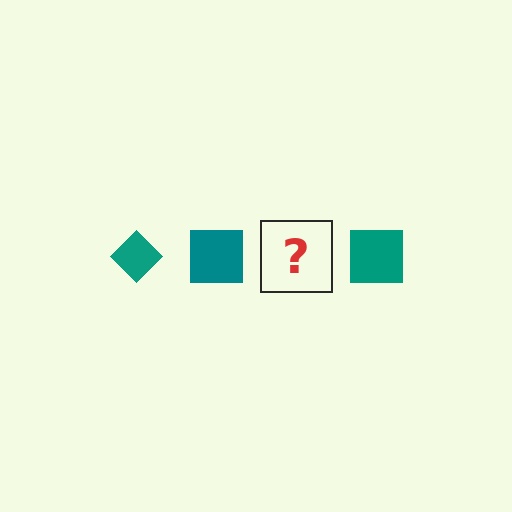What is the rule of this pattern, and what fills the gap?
The rule is that the pattern cycles through diamond, square shapes in teal. The gap should be filled with a teal diamond.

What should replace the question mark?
The question mark should be replaced with a teal diamond.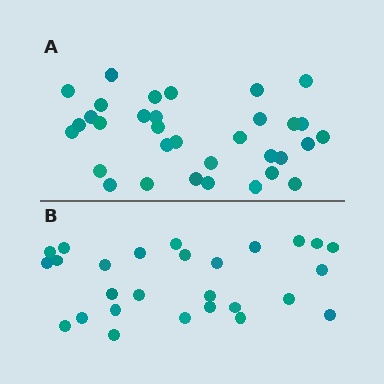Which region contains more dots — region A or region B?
Region A (the top region) has more dots.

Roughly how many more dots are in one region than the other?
Region A has about 6 more dots than region B.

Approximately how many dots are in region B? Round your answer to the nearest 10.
About 30 dots. (The exact count is 27, which rounds to 30.)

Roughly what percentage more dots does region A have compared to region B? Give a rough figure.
About 20% more.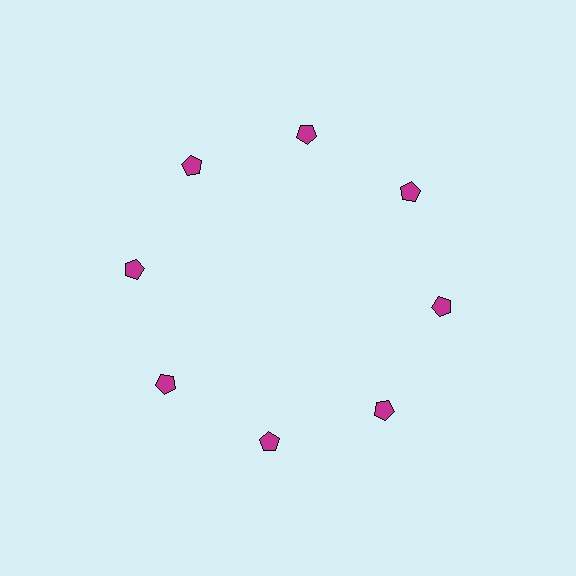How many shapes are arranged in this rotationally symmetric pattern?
There are 8 shapes, arranged in 8 groups of 1.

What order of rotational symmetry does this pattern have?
This pattern has 8-fold rotational symmetry.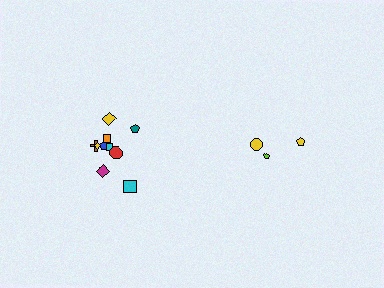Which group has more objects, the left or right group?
The left group.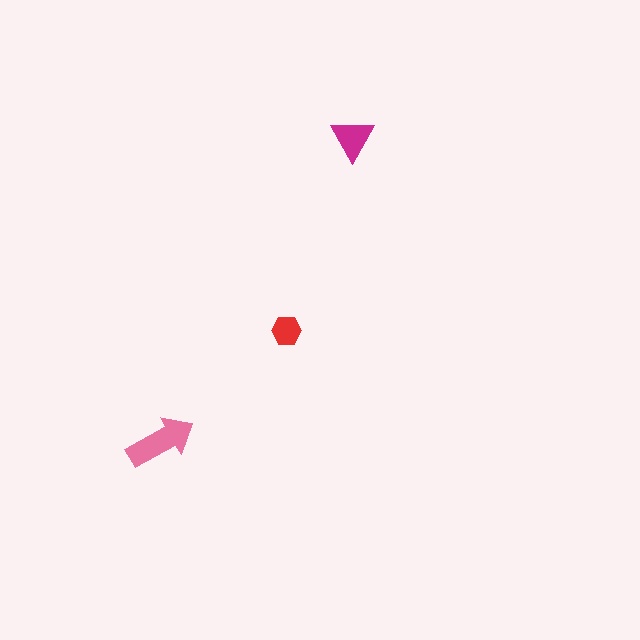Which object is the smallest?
The red hexagon.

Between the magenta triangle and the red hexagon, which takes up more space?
The magenta triangle.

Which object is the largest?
The pink arrow.